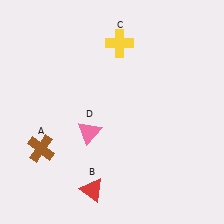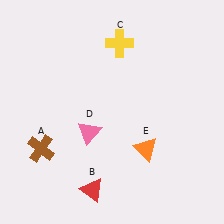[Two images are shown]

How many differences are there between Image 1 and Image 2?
There is 1 difference between the two images.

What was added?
An orange triangle (E) was added in Image 2.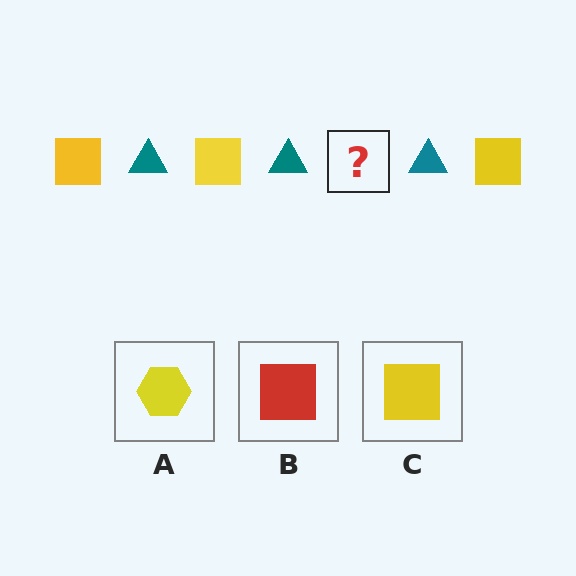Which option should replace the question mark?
Option C.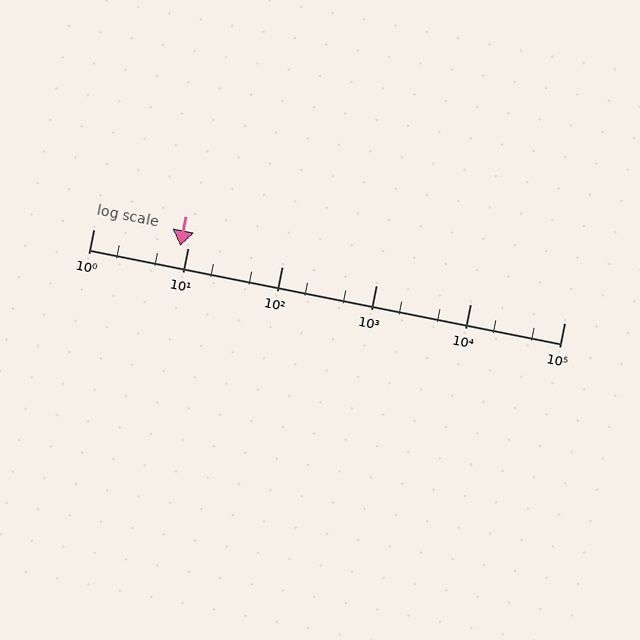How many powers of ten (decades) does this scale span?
The scale spans 5 decades, from 1 to 100000.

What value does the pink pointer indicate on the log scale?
The pointer indicates approximately 8.4.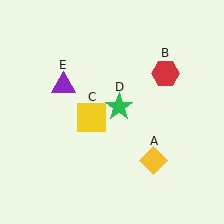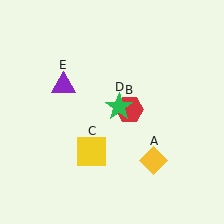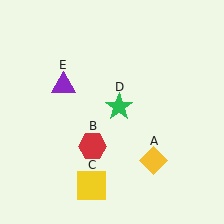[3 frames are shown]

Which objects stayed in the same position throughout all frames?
Yellow diamond (object A) and green star (object D) and purple triangle (object E) remained stationary.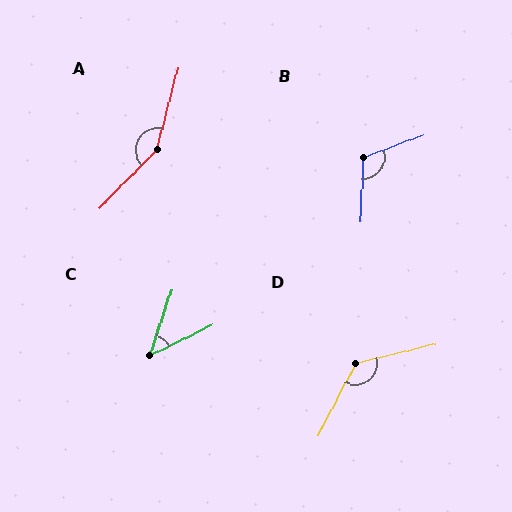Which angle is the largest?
A, at approximately 150 degrees.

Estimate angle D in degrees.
Approximately 131 degrees.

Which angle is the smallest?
C, at approximately 46 degrees.